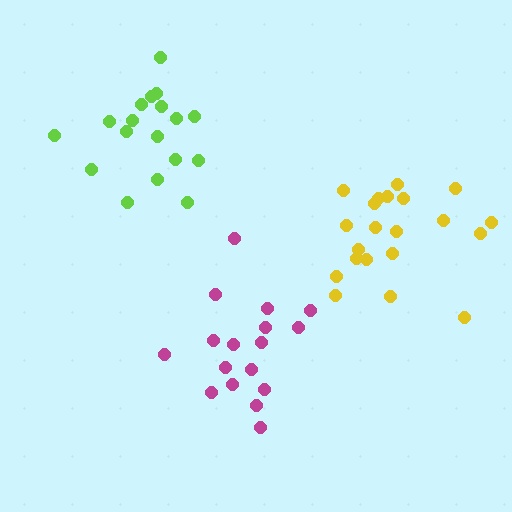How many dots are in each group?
Group 1: 18 dots, Group 2: 21 dots, Group 3: 17 dots (56 total).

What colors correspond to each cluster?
The clusters are colored: lime, yellow, magenta.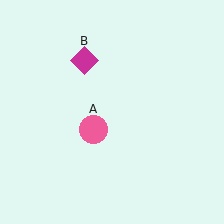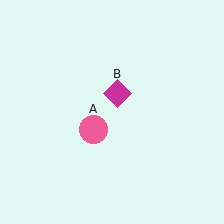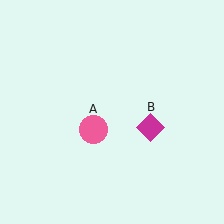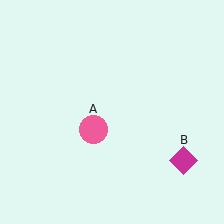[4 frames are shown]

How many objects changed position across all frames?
1 object changed position: magenta diamond (object B).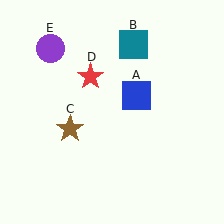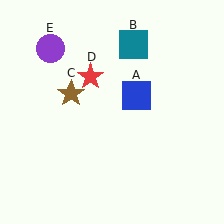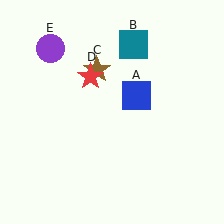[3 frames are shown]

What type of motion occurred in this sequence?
The brown star (object C) rotated clockwise around the center of the scene.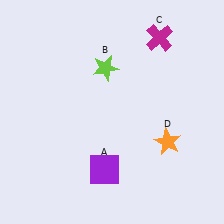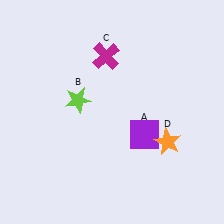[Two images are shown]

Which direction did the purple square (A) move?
The purple square (A) moved right.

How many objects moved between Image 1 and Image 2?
3 objects moved between the two images.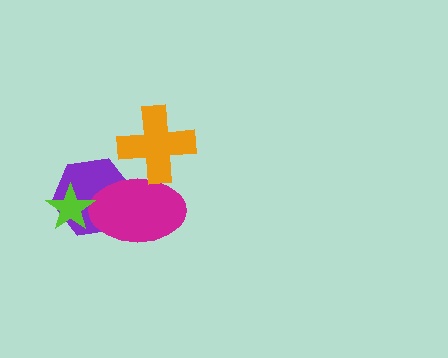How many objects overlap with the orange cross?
1 object overlaps with the orange cross.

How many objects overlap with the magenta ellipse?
2 objects overlap with the magenta ellipse.